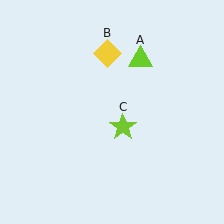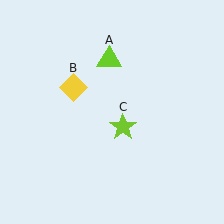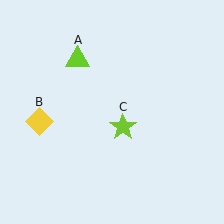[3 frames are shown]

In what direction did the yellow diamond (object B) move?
The yellow diamond (object B) moved down and to the left.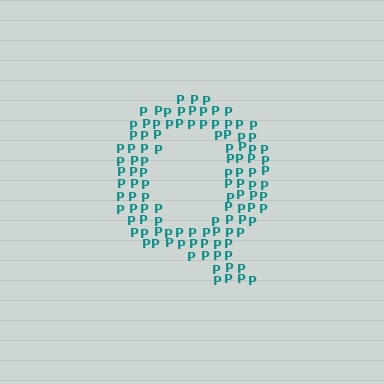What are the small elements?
The small elements are letter P's.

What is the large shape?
The large shape is the letter Q.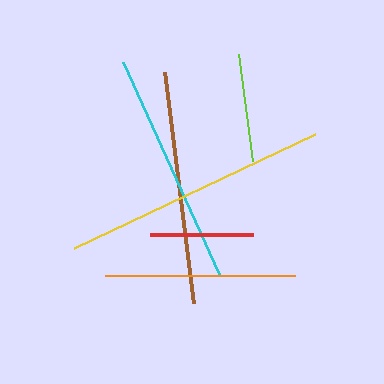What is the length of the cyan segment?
The cyan segment is approximately 233 pixels long.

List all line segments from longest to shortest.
From longest to shortest: yellow, brown, cyan, orange, lime, red.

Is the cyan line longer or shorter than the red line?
The cyan line is longer than the red line.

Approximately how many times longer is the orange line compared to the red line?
The orange line is approximately 1.8 times the length of the red line.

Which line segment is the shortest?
The red line is the shortest at approximately 103 pixels.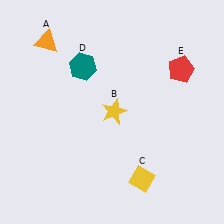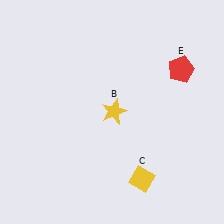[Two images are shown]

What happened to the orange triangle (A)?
The orange triangle (A) was removed in Image 2. It was in the top-left area of Image 1.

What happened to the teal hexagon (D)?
The teal hexagon (D) was removed in Image 2. It was in the top-left area of Image 1.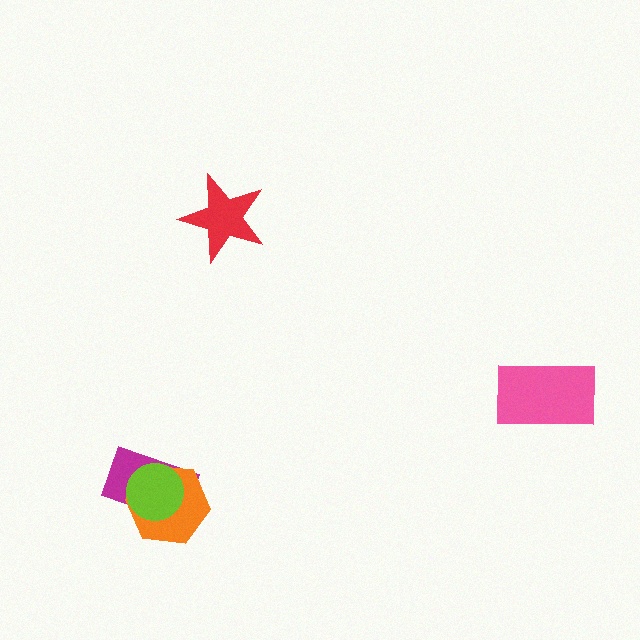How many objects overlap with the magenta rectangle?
2 objects overlap with the magenta rectangle.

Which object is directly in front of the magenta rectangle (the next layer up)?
The orange hexagon is directly in front of the magenta rectangle.